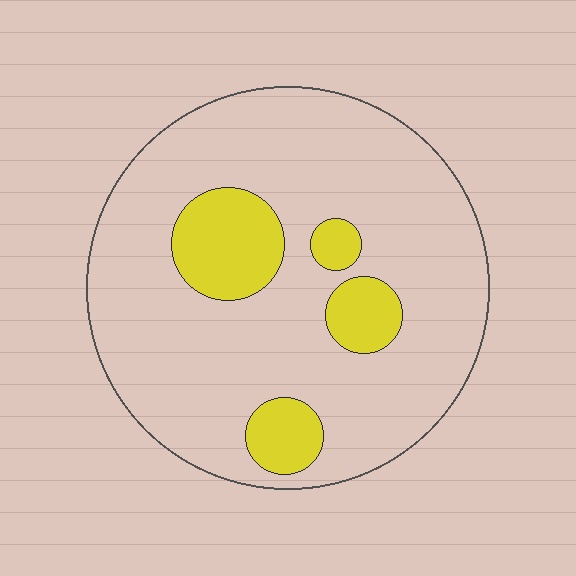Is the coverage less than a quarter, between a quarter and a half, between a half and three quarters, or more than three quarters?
Less than a quarter.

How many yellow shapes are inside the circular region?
4.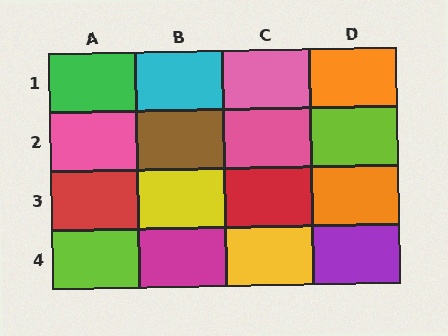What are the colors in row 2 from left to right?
Pink, brown, pink, lime.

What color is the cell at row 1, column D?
Orange.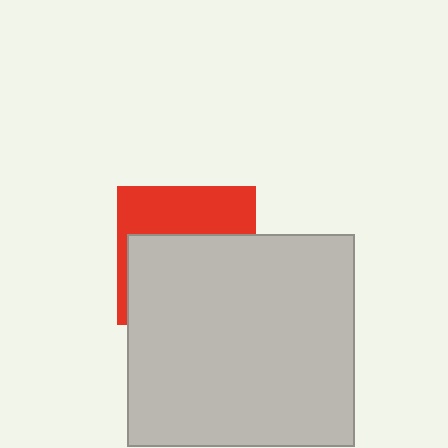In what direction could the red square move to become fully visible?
The red square could move up. That would shift it out from behind the light gray rectangle entirely.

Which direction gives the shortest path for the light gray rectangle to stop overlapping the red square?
Moving down gives the shortest separation.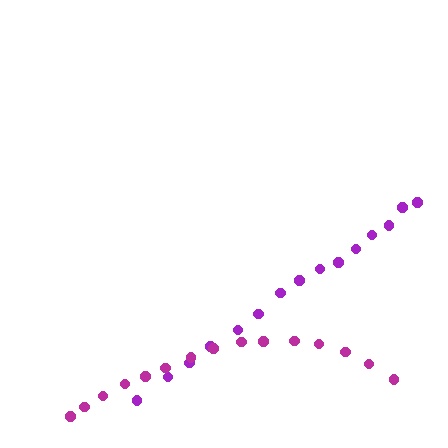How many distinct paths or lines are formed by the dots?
There are 2 distinct paths.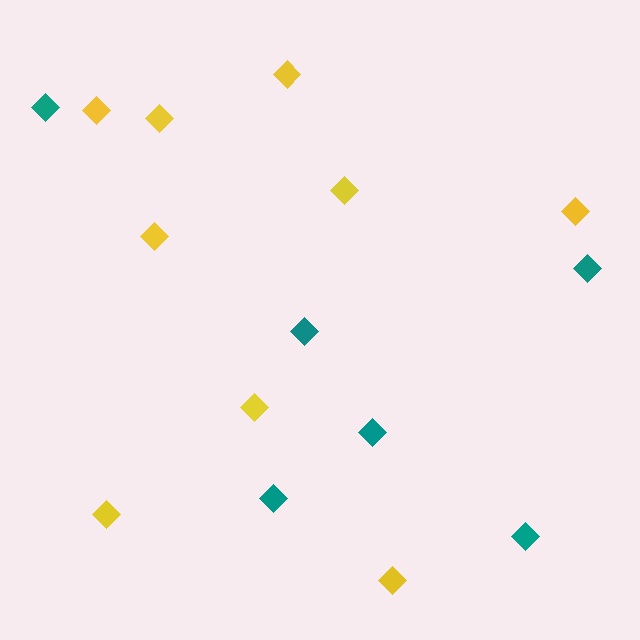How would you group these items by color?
There are 2 groups: one group of teal diamonds (6) and one group of yellow diamonds (9).